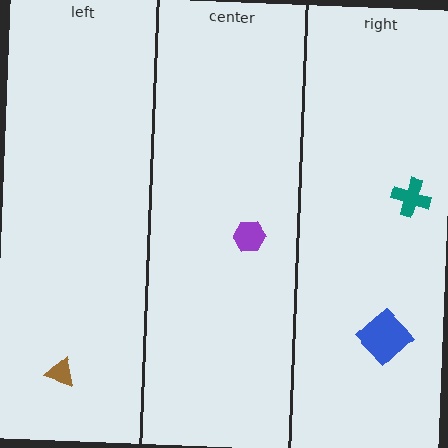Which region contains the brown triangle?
The left region.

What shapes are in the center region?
The purple hexagon.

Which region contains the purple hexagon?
The center region.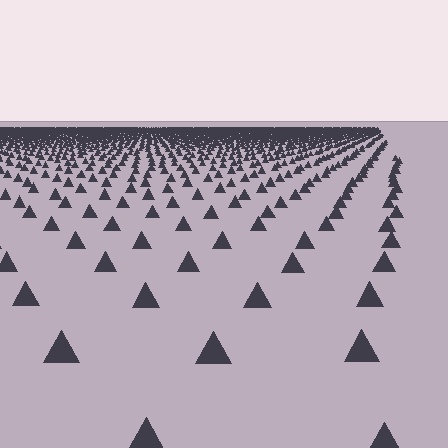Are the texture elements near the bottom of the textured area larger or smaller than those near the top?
Larger. Near the bottom, elements are closer to the viewer and appear at a bigger on-screen size.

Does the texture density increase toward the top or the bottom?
Density increases toward the top.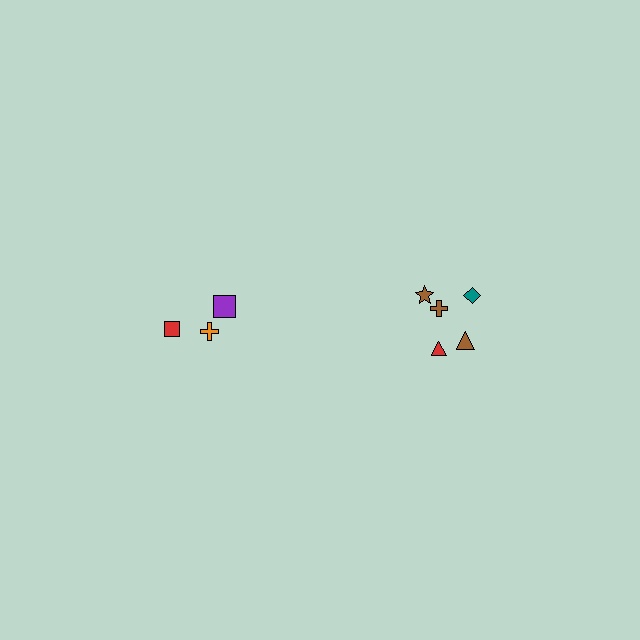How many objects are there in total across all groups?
There are 8 objects.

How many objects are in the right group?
There are 5 objects.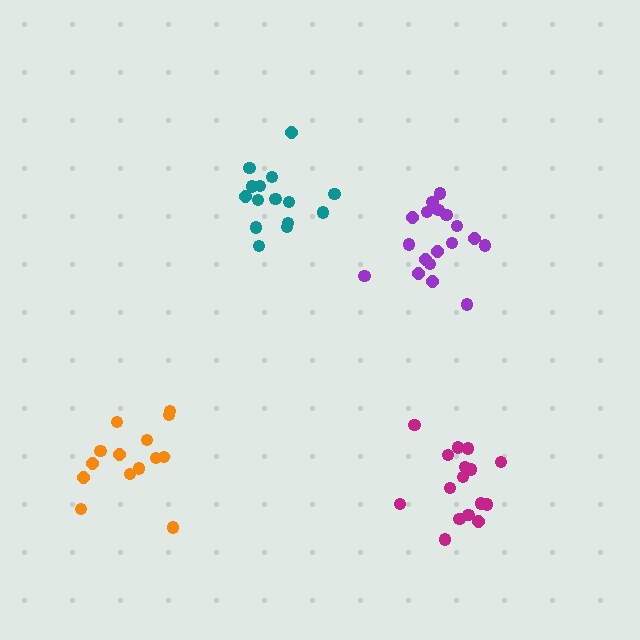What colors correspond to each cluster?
The clusters are colored: teal, orange, purple, magenta.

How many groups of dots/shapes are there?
There are 4 groups.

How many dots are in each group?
Group 1: 15 dots, Group 2: 14 dots, Group 3: 18 dots, Group 4: 16 dots (63 total).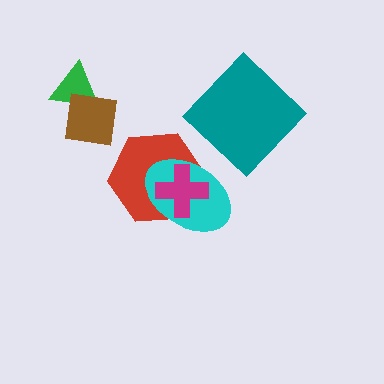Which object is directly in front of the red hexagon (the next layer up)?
The cyan ellipse is directly in front of the red hexagon.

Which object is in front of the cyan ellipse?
The magenta cross is in front of the cyan ellipse.